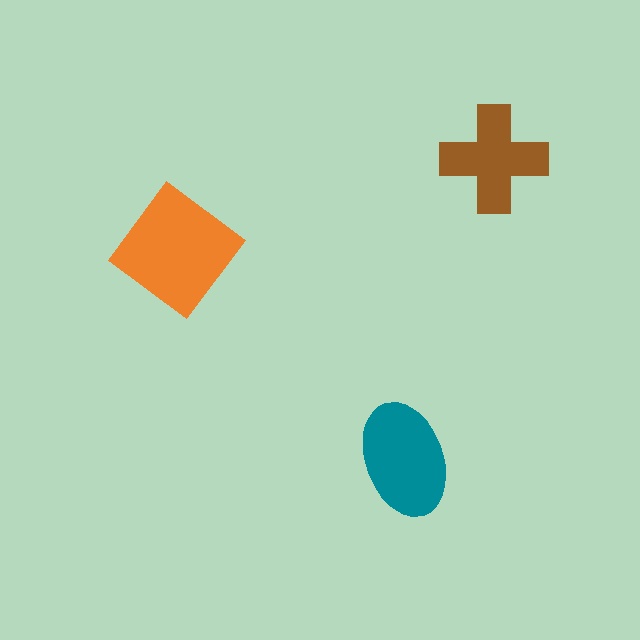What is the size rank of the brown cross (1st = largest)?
3rd.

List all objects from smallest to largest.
The brown cross, the teal ellipse, the orange diamond.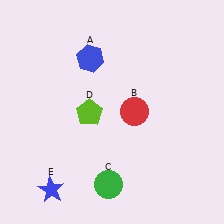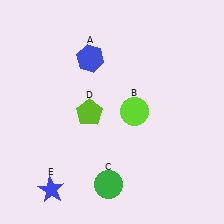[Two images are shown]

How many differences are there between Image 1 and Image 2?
There is 1 difference between the two images.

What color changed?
The circle (B) changed from red in Image 1 to lime in Image 2.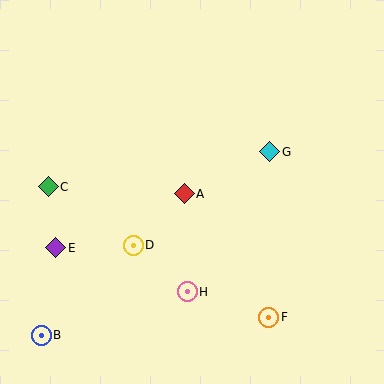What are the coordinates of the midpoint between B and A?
The midpoint between B and A is at (113, 265).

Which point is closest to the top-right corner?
Point G is closest to the top-right corner.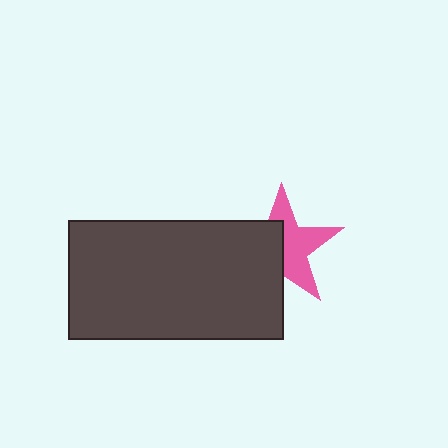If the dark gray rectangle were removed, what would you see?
You would see the complete pink star.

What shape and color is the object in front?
The object in front is a dark gray rectangle.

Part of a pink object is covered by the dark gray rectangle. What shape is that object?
It is a star.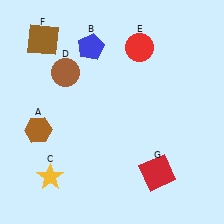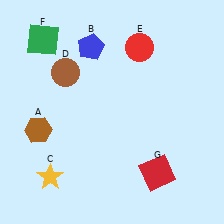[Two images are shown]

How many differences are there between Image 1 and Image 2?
There is 1 difference between the two images.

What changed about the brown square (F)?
In Image 1, F is brown. In Image 2, it changed to green.